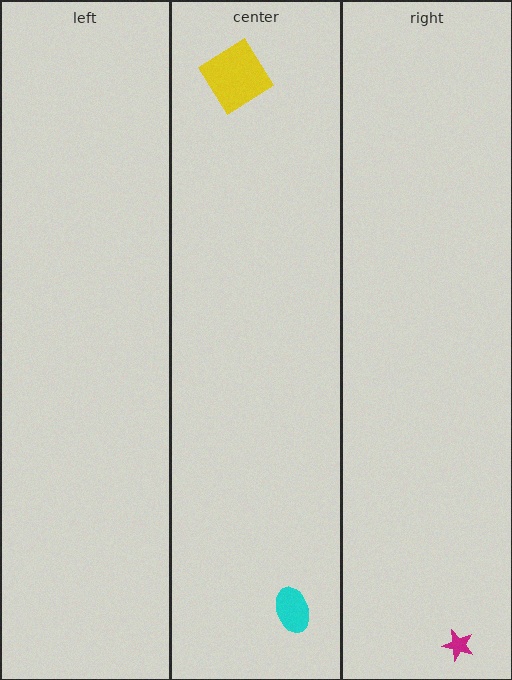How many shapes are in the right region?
1.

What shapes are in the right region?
The magenta star.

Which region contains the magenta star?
The right region.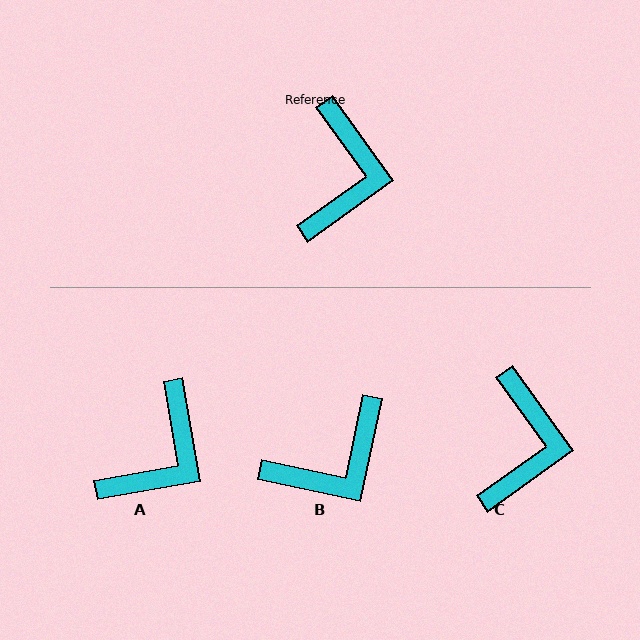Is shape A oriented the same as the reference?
No, it is off by about 26 degrees.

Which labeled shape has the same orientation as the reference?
C.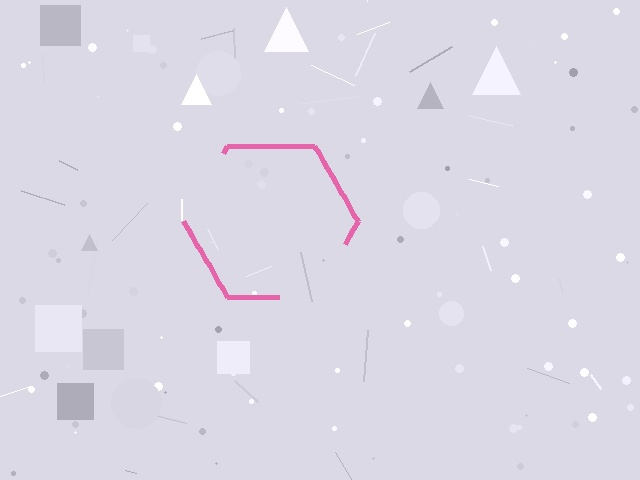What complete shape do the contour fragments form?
The contour fragments form a hexagon.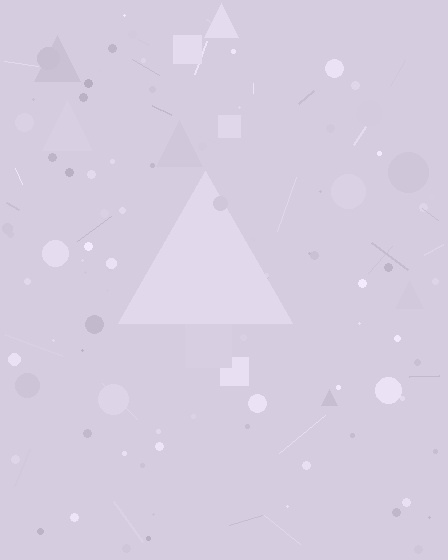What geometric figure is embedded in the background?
A triangle is embedded in the background.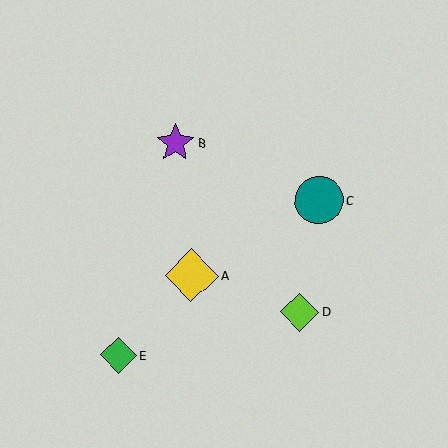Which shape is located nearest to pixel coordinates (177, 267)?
The yellow diamond (labeled A) at (191, 275) is nearest to that location.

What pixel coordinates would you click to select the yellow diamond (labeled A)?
Click at (191, 275) to select the yellow diamond A.